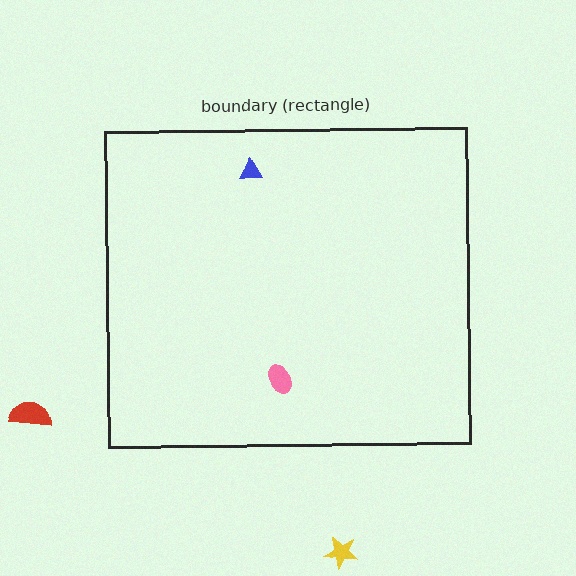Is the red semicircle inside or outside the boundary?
Outside.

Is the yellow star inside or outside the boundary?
Outside.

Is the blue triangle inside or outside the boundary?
Inside.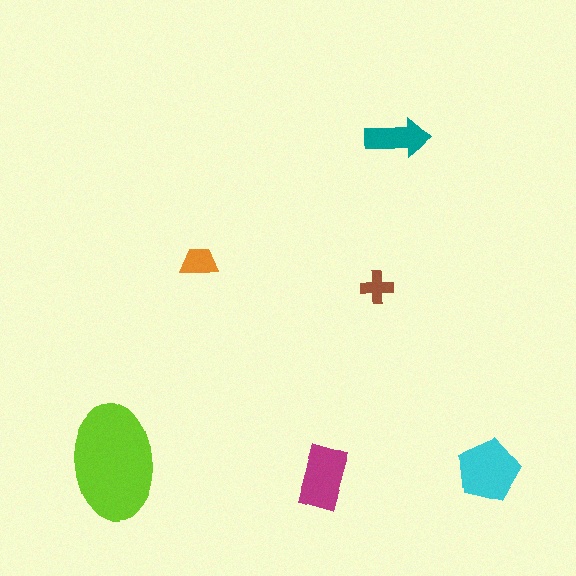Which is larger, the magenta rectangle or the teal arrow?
The magenta rectangle.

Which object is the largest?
The lime ellipse.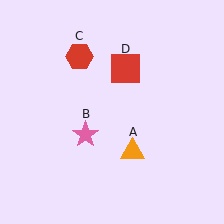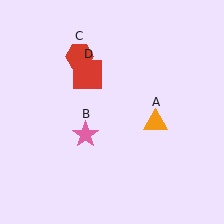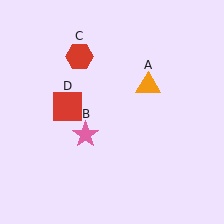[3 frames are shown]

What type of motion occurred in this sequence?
The orange triangle (object A), red square (object D) rotated counterclockwise around the center of the scene.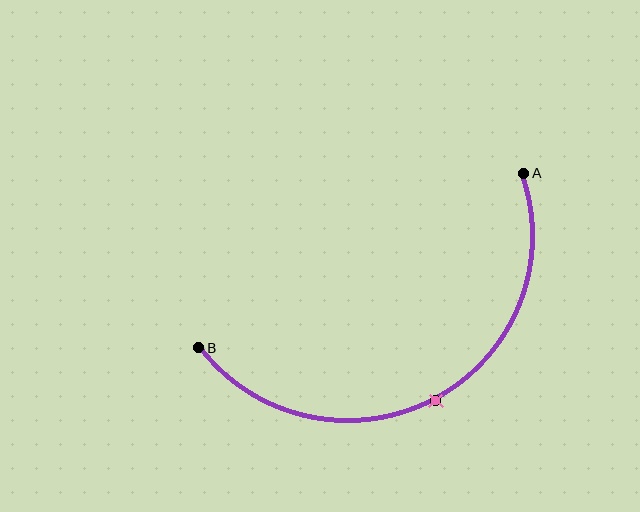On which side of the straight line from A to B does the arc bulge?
The arc bulges below the straight line connecting A and B.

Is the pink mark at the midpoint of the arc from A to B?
Yes. The pink mark lies on the arc at equal arc-length from both A and B — it is the arc midpoint.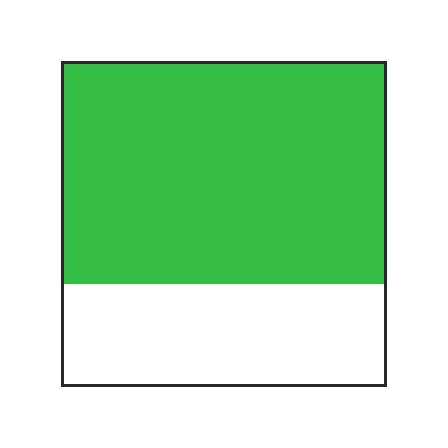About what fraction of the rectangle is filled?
About two thirds (2/3).